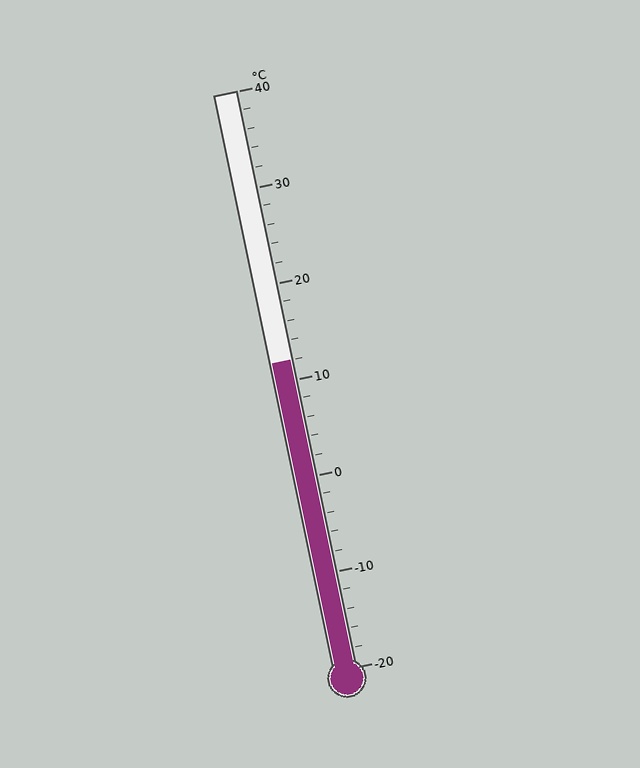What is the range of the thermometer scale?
The thermometer scale ranges from -20°C to 40°C.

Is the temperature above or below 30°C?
The temperature is below 30°C.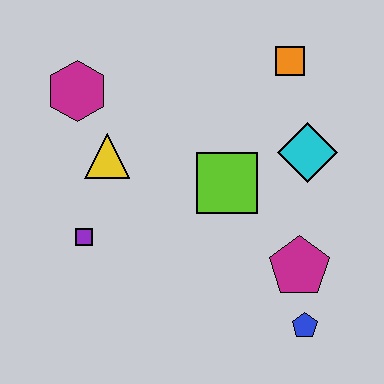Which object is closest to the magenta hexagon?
The yellow triangle is closest to the magenta hexagon.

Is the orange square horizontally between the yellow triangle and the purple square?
No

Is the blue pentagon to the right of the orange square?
Yes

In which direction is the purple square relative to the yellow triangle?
The purple square is below the yellow triangle.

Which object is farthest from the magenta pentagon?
The magenta hexagon is farthest from the magenta pentagon.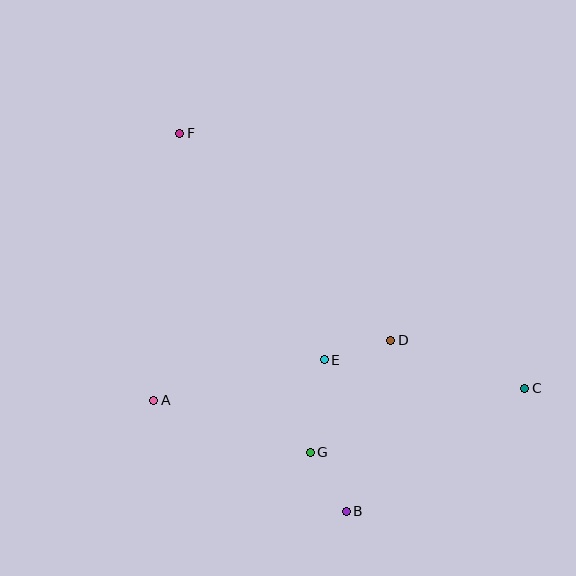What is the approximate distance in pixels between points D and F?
The distance between D and F is approximately 296 pixels.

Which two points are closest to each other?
Points B and G are closest to each other.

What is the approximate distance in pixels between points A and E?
The distance between A and E is approximately 175 pixels.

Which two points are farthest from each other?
Points C and F are farthest from each other.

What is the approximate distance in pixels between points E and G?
The distance between E and G is approximately 93 pixels.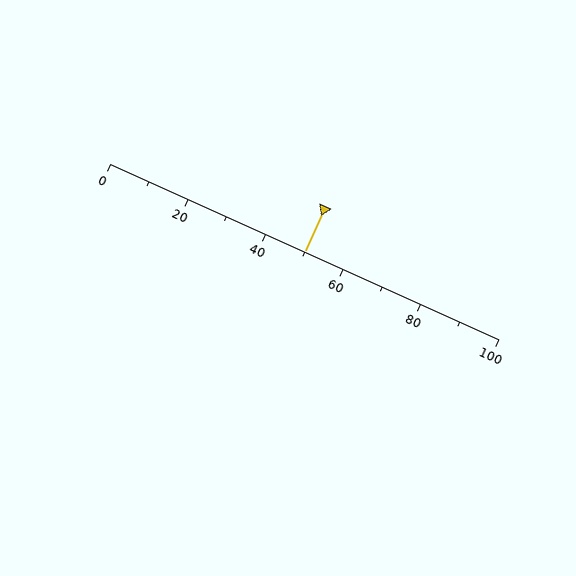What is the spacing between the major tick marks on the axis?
The major ticks are spaced 20 apart.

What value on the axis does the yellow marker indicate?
The marker indicates approximately 50.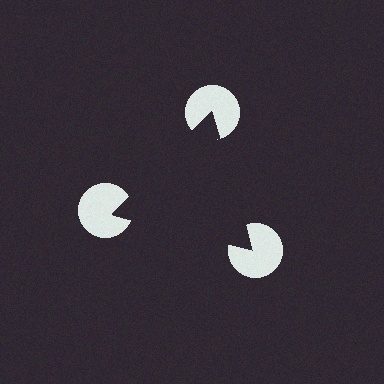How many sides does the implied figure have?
3 sides.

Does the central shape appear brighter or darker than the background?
It typically appears slightly darker than the background, even though no actual brightness change is drawn.